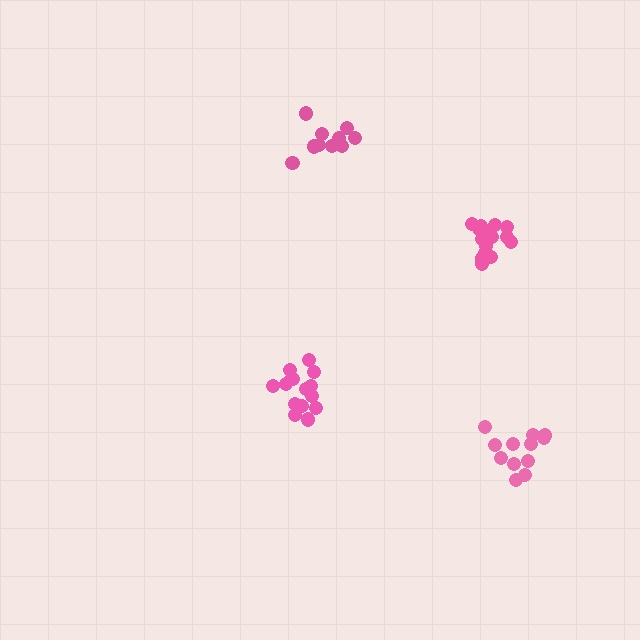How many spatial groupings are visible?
There are 4 spatial groupings.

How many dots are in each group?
Group 1: 15 dots, Group 2: 10 dots, Group 3: 15 dots, Group 4: 12 dots (52 total).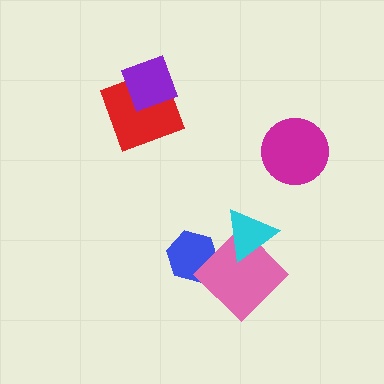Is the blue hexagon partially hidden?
Yes, it is partially covered by another shape.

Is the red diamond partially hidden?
Yes, it is partially covered by another shape.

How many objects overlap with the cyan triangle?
1 object overlaps with the cyan triangle.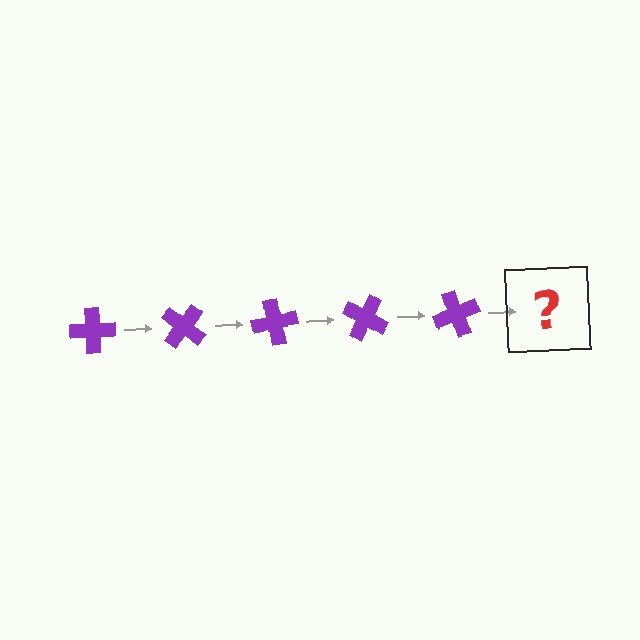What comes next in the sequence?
The next element should be a purple cross rotated 200 degrees.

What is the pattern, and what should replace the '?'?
The pattern is that the cross rotates 40 degrees each step. The '?' should be a purple cross rotated 200 degrees.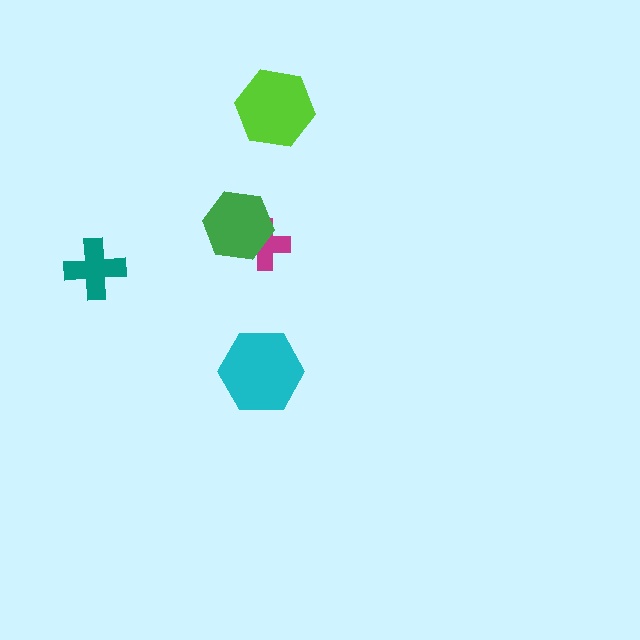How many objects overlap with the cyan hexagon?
0 objects overlap with the cyan hexagon.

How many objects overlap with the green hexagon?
1 object overlaps with the green hexagon.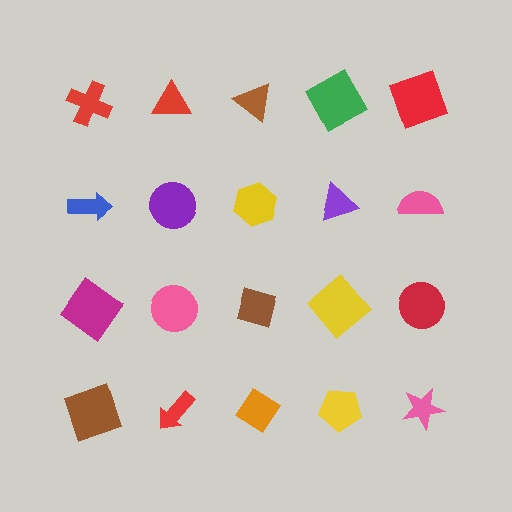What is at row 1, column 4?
A green square.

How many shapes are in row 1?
5 shapes.